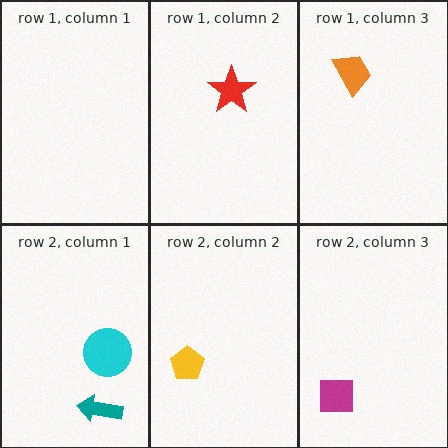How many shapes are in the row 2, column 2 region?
1.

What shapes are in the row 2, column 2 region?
The yellow pentagon.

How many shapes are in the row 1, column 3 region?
1.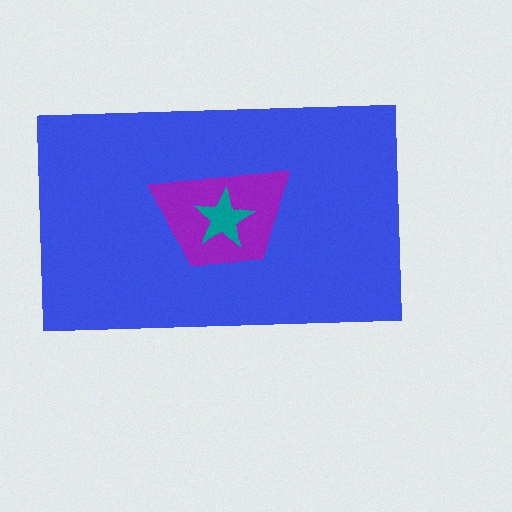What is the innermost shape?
The teal star.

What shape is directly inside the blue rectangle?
The purple trapezoid.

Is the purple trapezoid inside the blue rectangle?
Yes.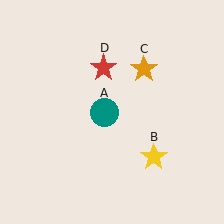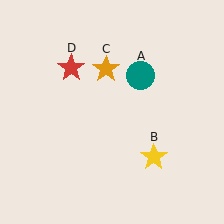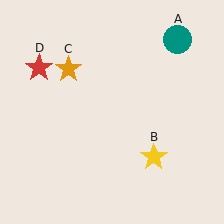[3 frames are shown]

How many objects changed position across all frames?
3 objects changed position: teal circle (object A), orange star (object C), red star (object D).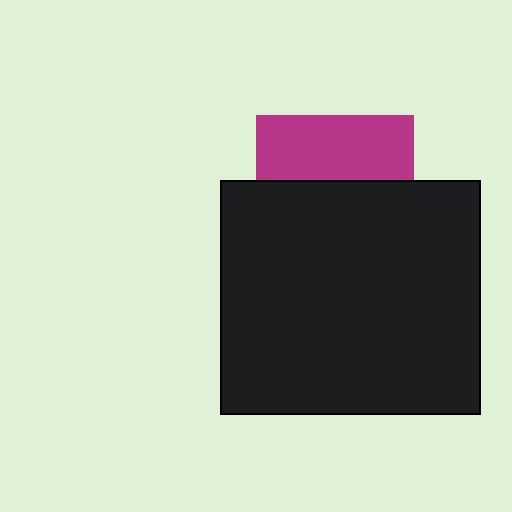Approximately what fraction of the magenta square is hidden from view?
Roughly 59% of the magenta square is hidden behind the black rectangle.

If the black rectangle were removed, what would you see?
You would see the complete magenta square.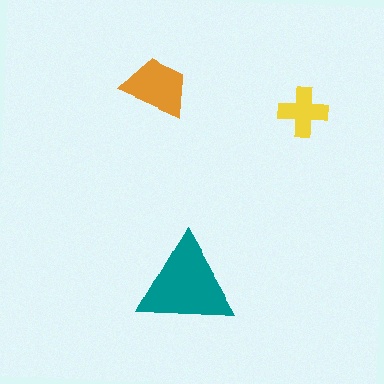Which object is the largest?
The teal triangle.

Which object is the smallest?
The yellow cross.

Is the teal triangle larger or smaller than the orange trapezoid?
Larger.